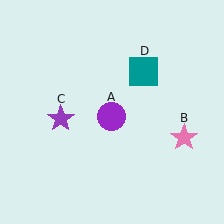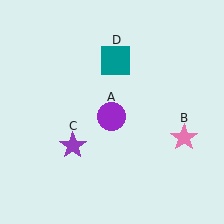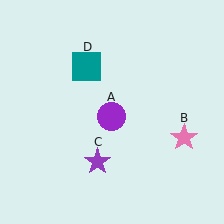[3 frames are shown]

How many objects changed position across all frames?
2 objects changed position: purple star (object C), teal square (object D).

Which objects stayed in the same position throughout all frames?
Purple circle (object A) and pink star (object B) remained stationary.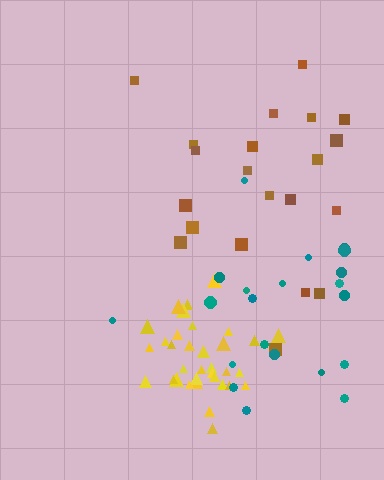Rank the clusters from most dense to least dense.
yellow, teal, brown.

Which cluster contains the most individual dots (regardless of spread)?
Yellow (34).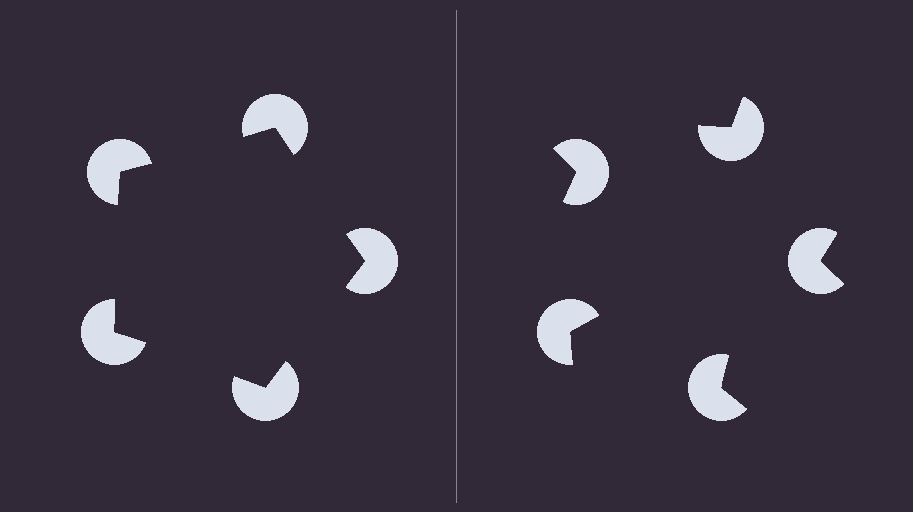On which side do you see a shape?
An illusory pentagon appears on the left side. On the right side the wedge cuts are rotated, so no coherent shape forms.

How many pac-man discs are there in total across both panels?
10 — 5 on each side.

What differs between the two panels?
The pac-man discs are positioned identically on both sides; only the wedge orientations differ. On the left they align to a pentagon; on the right they are misaligned.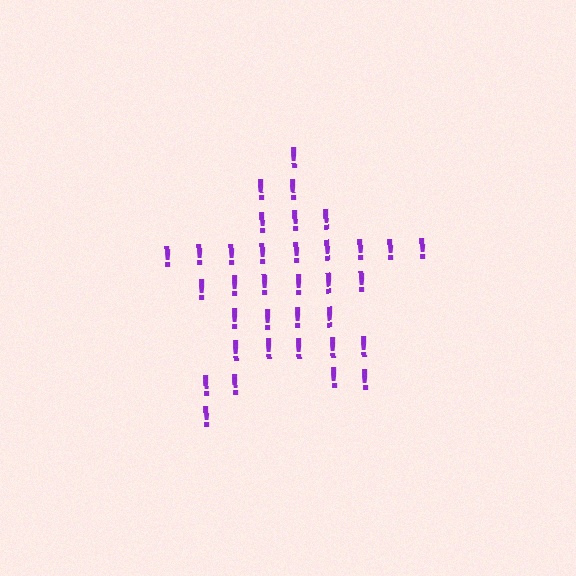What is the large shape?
The large shape is a star.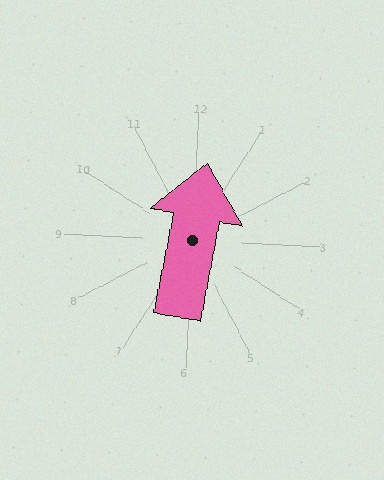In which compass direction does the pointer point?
North.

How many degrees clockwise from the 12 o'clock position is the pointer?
Approximately 8 degrees.